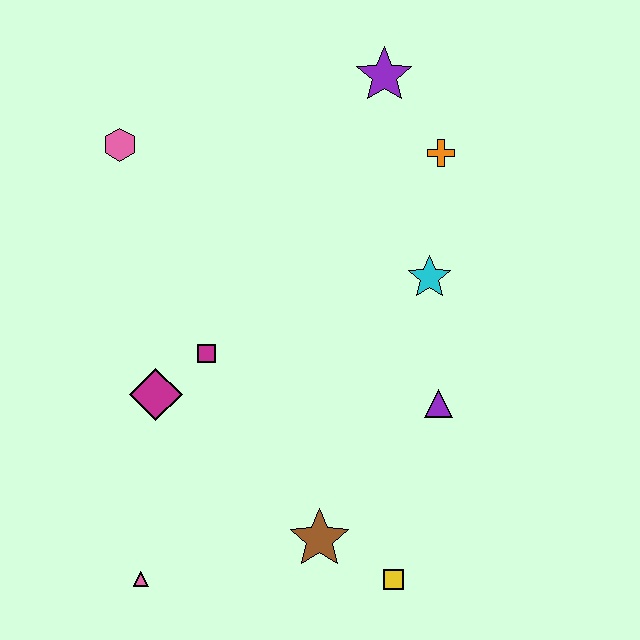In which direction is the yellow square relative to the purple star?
The yellow square is below the purple star.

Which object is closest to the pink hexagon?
The magenta square is closest to the pink hexagon.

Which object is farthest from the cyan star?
The pink triangle is farthest from the cyan star.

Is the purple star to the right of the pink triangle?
Yes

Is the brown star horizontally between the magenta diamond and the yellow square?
Yes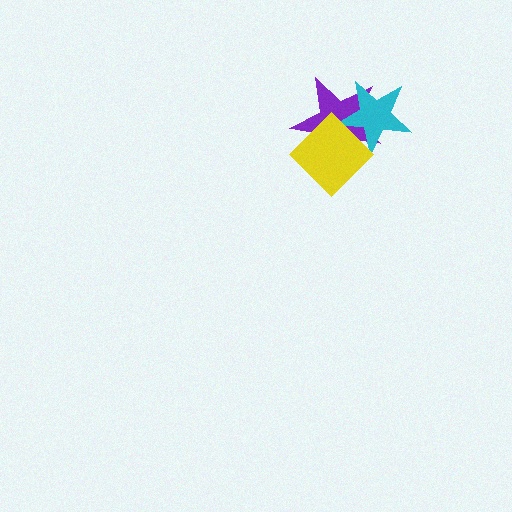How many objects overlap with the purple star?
2 objects overlap with the purple star.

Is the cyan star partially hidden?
Yes, it is partially covered by another shape.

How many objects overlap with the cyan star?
2 objects overlap with the cyan star.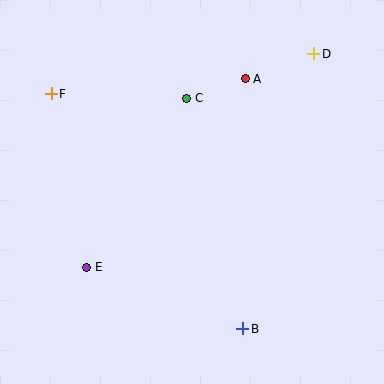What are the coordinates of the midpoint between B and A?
The midpoint between B and A is at (244, 204).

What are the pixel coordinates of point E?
Point E is at (87, 267).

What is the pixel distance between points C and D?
The distance between C and D is 135 pixels.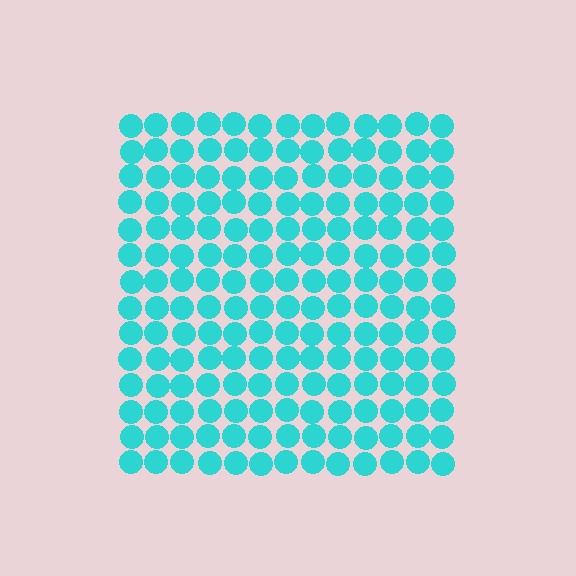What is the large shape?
The large shape is a square.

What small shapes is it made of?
It is made of small circles.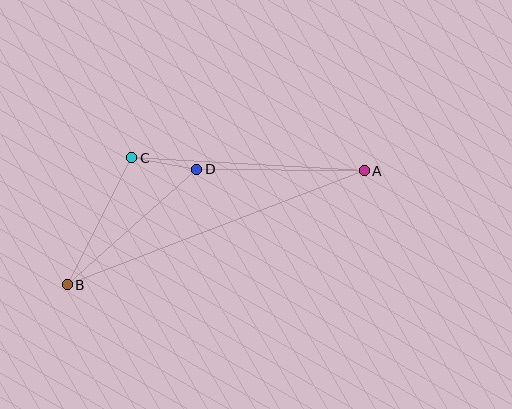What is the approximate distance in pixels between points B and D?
The distance between B and D is approximately 173 pixels.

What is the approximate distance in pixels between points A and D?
The distance between A and D is approximately 168 pixels.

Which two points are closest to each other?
Points C and D are closest to each other.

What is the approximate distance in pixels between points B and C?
The distance between B and C is approximately 142 pixels.